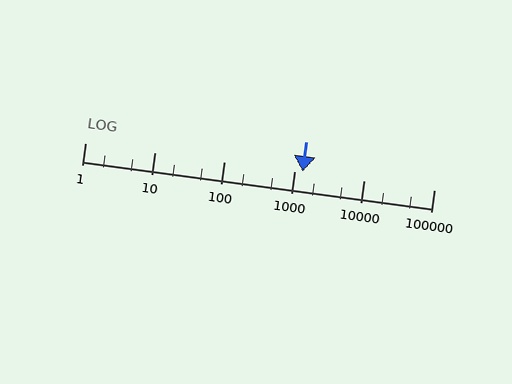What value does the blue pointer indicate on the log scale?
The pointer indicates approximately 1300.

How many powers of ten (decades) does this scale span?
The scale spans 5 decades, from 1 to 100000.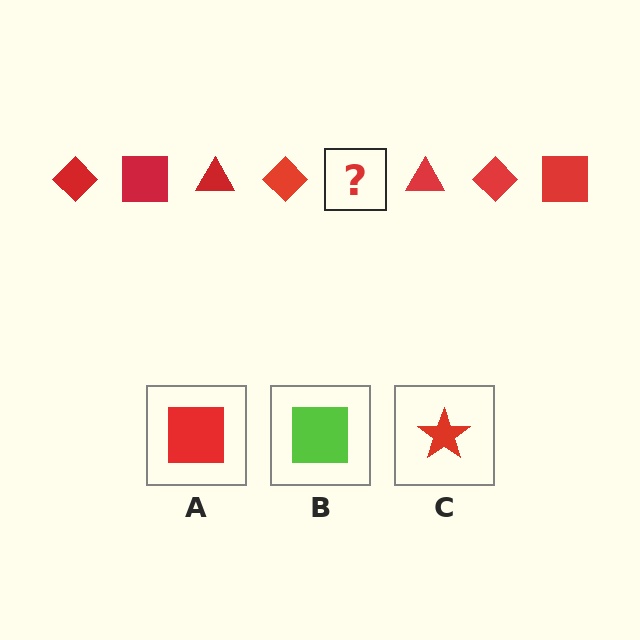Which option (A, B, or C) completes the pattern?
A.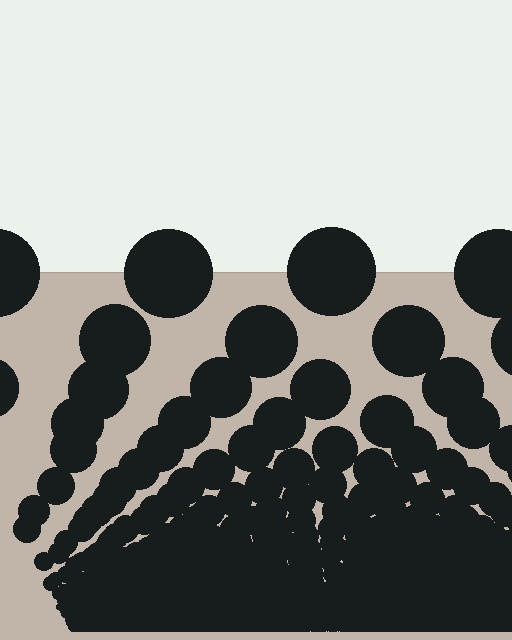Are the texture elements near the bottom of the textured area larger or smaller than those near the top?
Smaller. The gradient is inverted — elements near the bottom are smaller and denser.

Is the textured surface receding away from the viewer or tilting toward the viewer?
The surface appears to tilt toward the viewer. Texture elements get larger and sparser toward the top.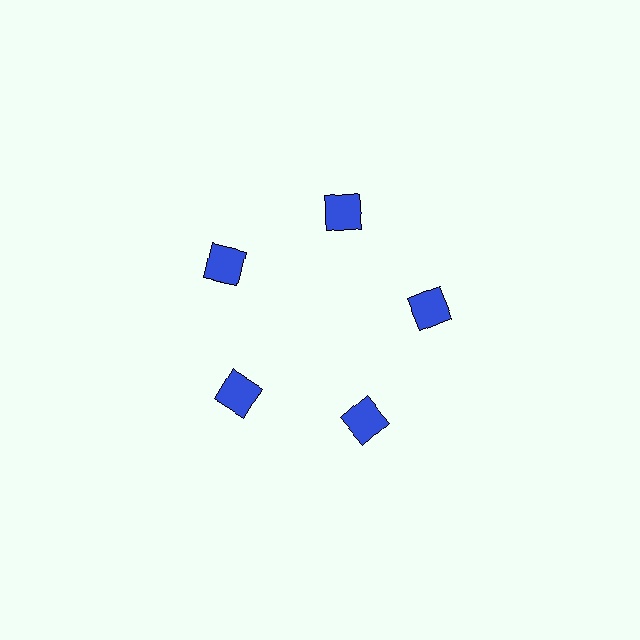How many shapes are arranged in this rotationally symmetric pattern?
There are 5 shapes, arranged in 5 groups of 1.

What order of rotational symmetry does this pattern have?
This pattern has 5-fold rotational symmetry.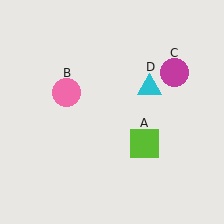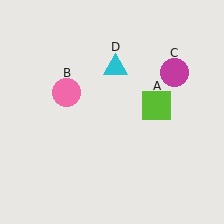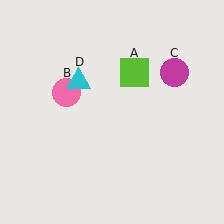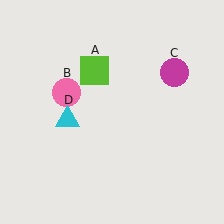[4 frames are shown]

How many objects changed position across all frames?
2 objects changed position: lime square (object A), cyan triangle (object D).